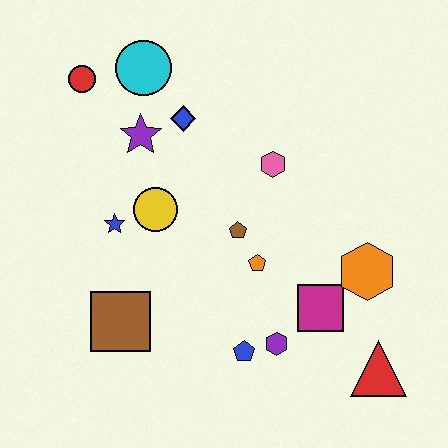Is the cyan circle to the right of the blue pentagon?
No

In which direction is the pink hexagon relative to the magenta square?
The pink hexagon is above the magenta square.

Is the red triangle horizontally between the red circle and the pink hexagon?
No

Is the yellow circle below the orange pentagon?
No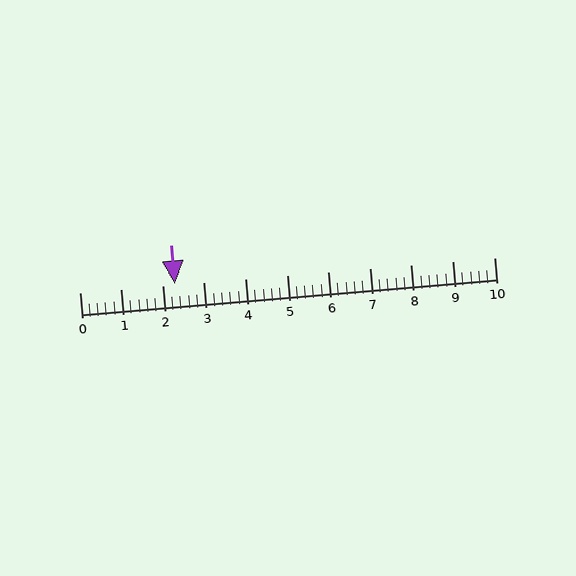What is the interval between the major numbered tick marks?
The major tick marks are spaced 1 units apart.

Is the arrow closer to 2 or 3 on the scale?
The arrow is closer to 2.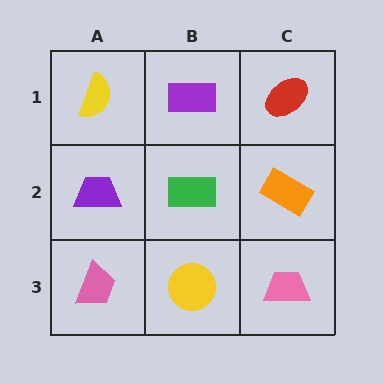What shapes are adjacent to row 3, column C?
An orange rectangle (row 2, column C), a yellow circle (row 3, column B).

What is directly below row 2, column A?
A pink trapezoid.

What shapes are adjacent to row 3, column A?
A purple trapezoid (row 2, column A), a yellow circle (row 3, column B).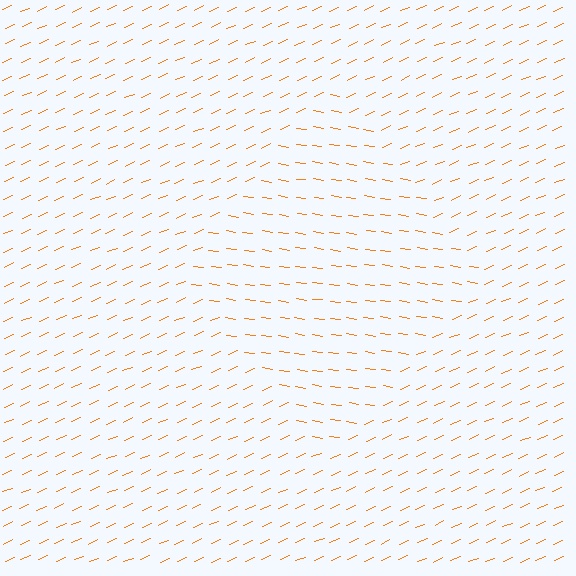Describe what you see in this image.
The image is filled with small orange line segments. A diamond region in the image has lines oriented differently from the surrounding lines, creating a visible texture boundary.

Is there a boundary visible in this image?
Yes, there is a texture boundary formed by a change in line orientation.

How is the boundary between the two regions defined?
The boundary is defined purely by a change in line orientation (approximately 32 degrees difference). All lines are the same color and thickness.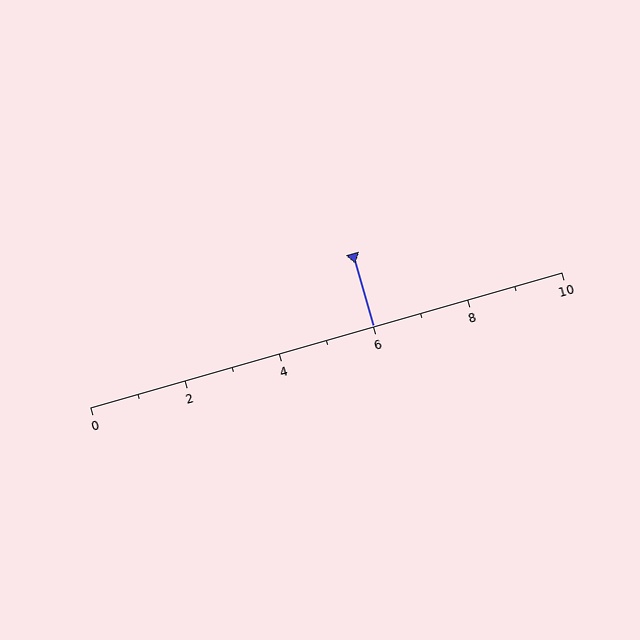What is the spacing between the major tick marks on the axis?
The major ticks are spaced 2 apart.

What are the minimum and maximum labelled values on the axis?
The axis runs from 0 to 10.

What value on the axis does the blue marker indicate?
The marker indicates approximately 6.